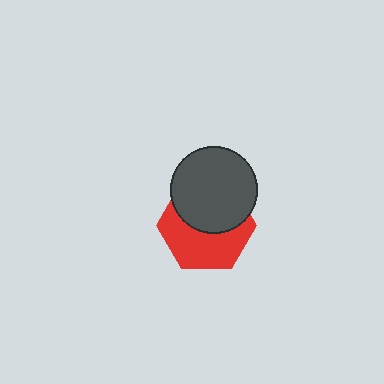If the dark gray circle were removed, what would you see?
You would see the complete red hexagon.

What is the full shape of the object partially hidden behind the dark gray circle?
The partially hidden object is a red hexagon.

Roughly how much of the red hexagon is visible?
About half of it is visible (roughly 52%).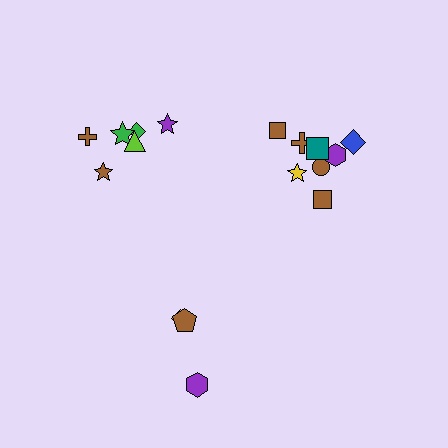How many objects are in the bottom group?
There are 3 objects.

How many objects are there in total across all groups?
There are 17 objects.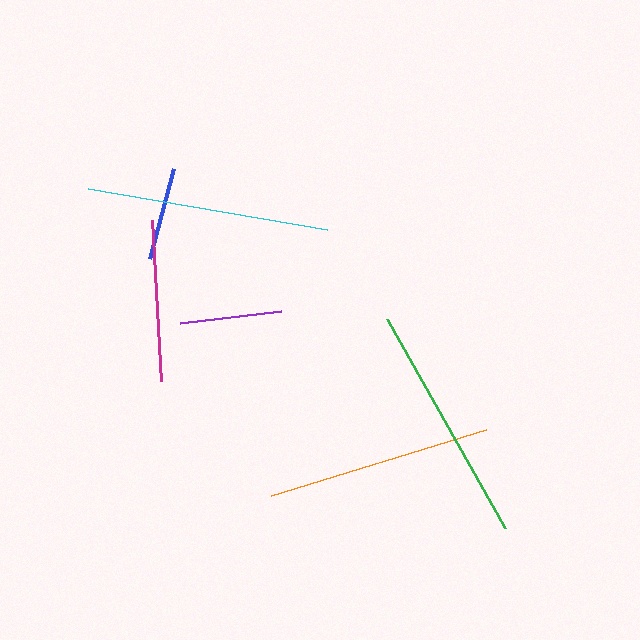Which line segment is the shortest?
The blue line is the shortest at approximately 93 pixels.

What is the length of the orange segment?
The orange segment is approximately 225 pixels long.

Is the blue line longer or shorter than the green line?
The green line is longer than the blue line.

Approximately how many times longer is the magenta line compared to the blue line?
The magenta line is approximately 1.7 times the length of the blue line.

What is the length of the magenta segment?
The magenta segment is approximately 161 pixels long.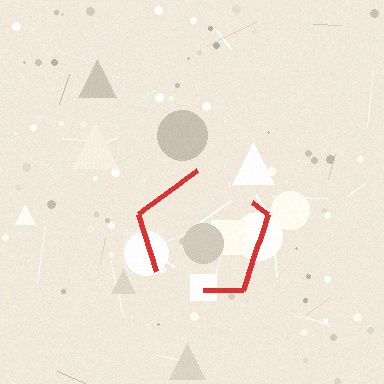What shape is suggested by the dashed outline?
The dashed outline suggests a pentagon.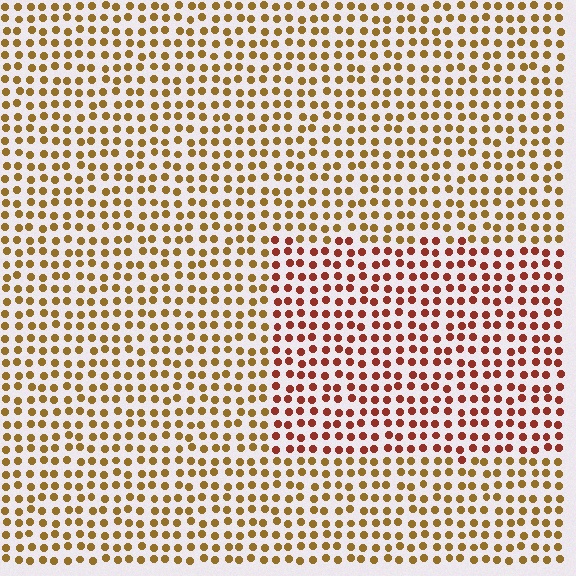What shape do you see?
I see a rectangle.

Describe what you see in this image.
The image is filled with small brown elements in a uniform arrangement. A rectangle-shaped region is visible where the elements are tinted to a slightly different hue, forming a subtle color boundary.